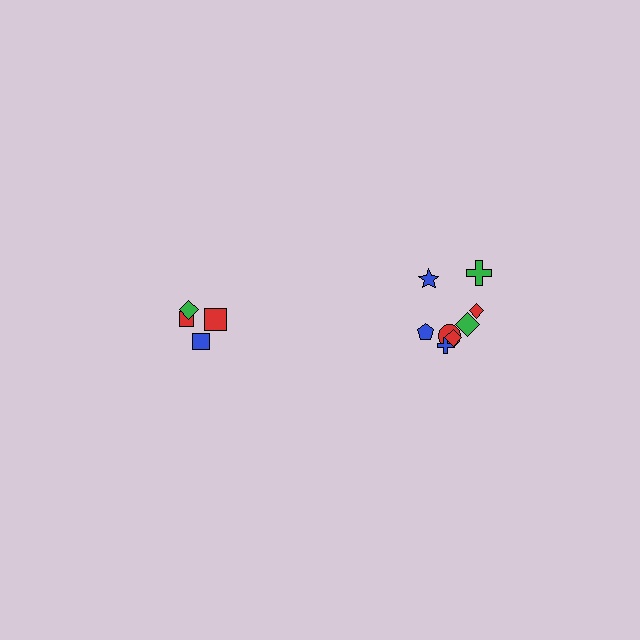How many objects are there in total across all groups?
There are 12 objects.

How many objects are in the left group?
There are 4 objects.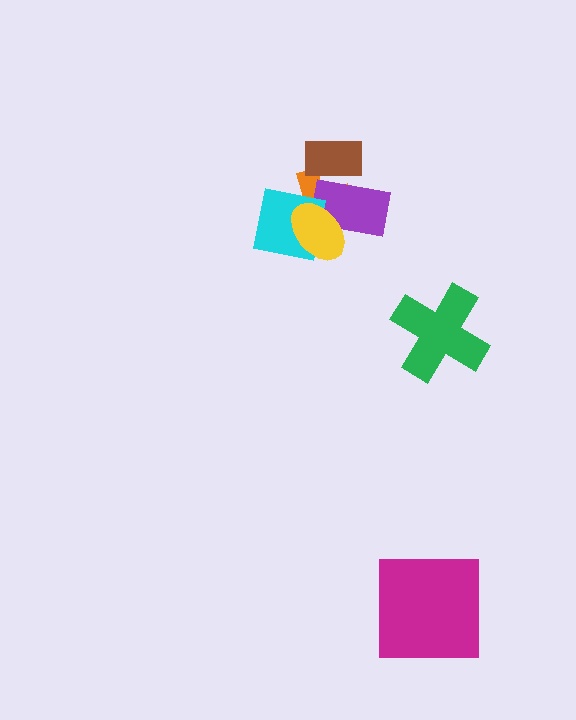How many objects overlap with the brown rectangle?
2 objects overlap with the brown rectangle.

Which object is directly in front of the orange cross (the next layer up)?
The brown rectangle is directly in front of the orange cross.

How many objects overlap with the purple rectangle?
4 objects overlap with the purple rectangle.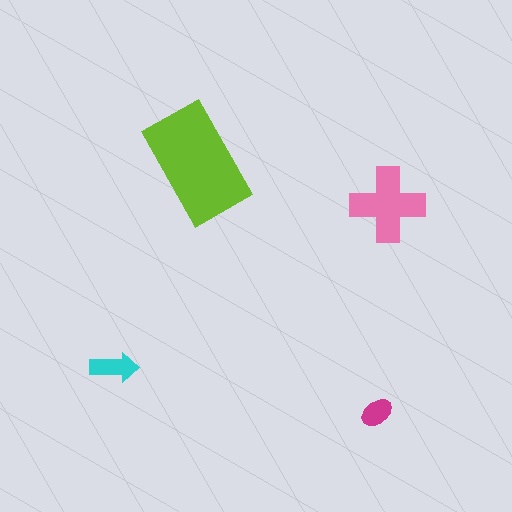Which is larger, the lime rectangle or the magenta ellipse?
The lime rectangle.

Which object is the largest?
The lime rectangle.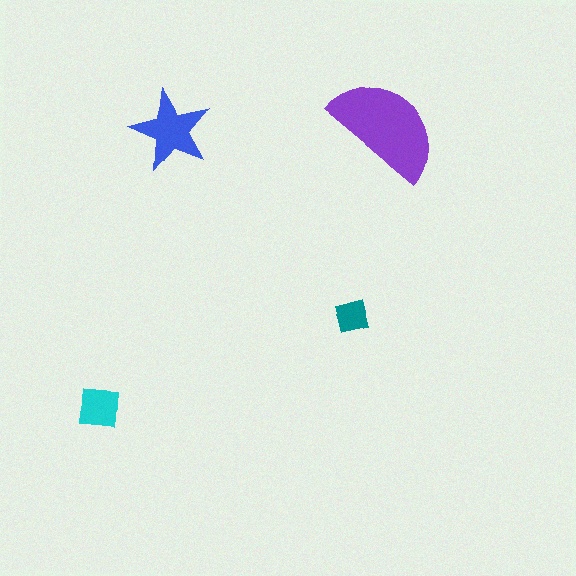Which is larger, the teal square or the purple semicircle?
The purple semicircle.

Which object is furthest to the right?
The purple semicircle is rightmost.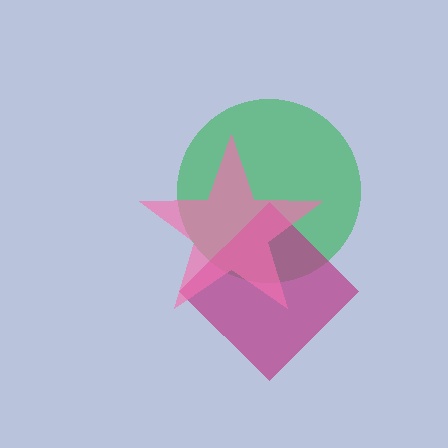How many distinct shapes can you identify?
There are 3 distinct shapes: a green circle, a magenta diamond, a pink star.